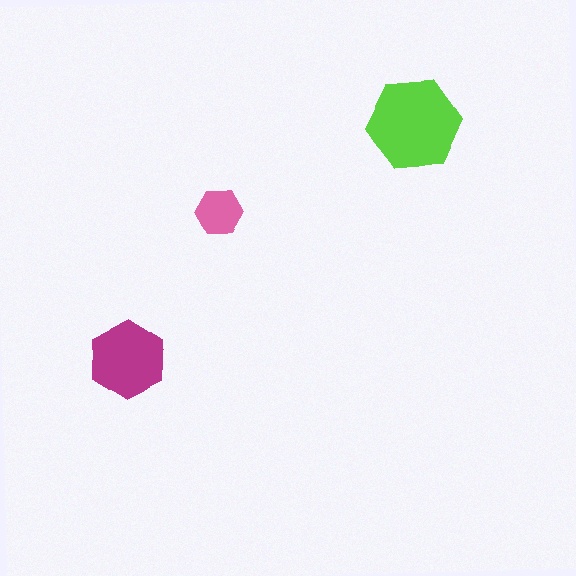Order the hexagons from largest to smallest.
the lime one, the magenta one, the pink one.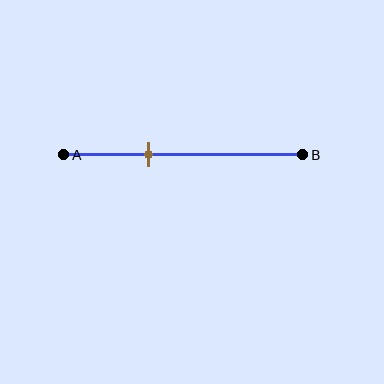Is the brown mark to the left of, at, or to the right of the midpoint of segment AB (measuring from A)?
The brown mark is to the left of the midpoint of segment AB.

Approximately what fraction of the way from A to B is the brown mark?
The brown mark is approximately 35% of the way from A to B.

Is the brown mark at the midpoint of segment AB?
No, the mark is at about 35% from A, not at the 50% midpoint.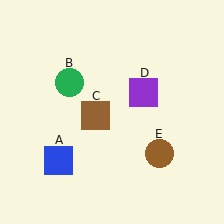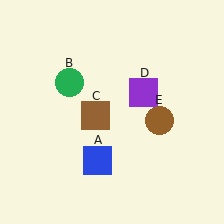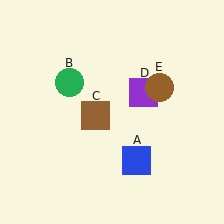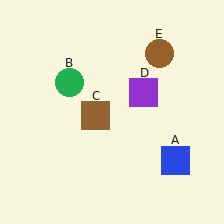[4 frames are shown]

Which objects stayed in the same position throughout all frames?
Green circle (object B) and brown square (object C) and purple square (object D) remained stationary.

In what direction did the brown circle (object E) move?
The brown circle (object E) moved up.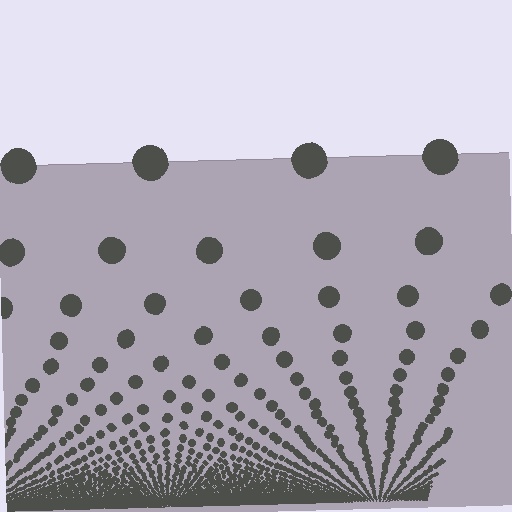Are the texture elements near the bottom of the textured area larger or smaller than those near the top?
Smaller. The gradient is inverted — elements near the bottom are smaller and denser.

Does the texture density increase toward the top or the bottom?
Density increases toward the bottom.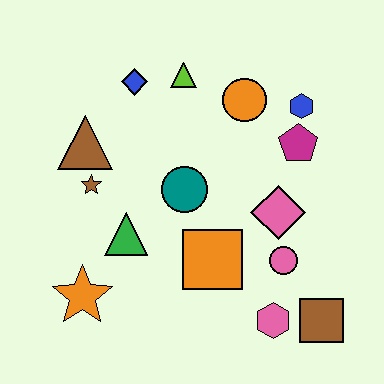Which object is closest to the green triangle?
The brown star is closest to the green triangle.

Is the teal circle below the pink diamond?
No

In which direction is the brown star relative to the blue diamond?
The brown star is below the blue diamond.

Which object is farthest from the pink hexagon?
The blue diamond is farthest from the pink hexagon.